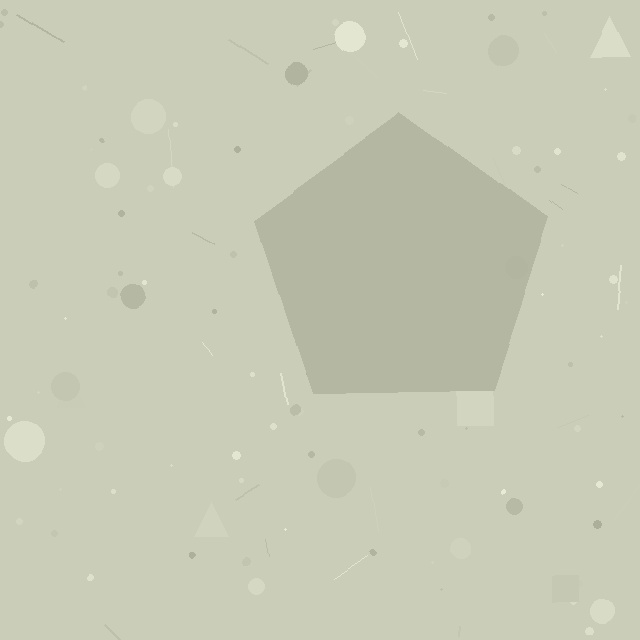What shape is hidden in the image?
A pentagon is hidden in the image.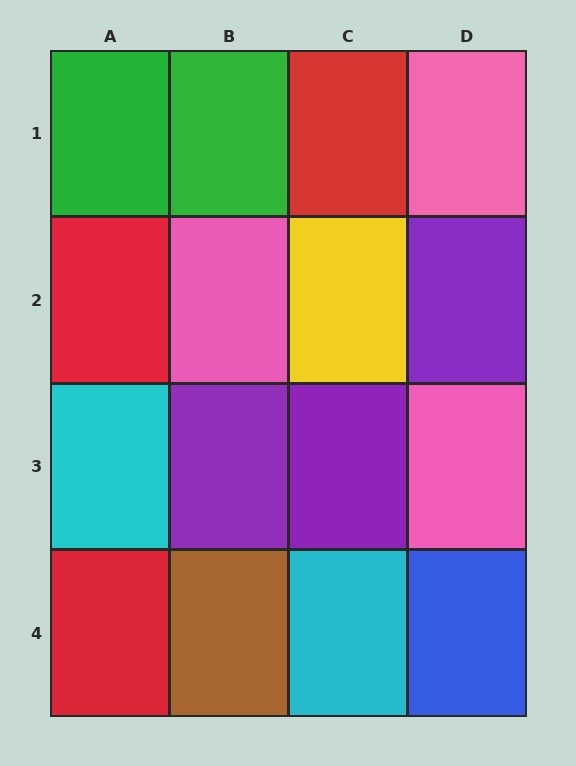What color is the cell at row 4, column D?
Blue.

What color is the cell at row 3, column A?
Cyan.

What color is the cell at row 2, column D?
Purple.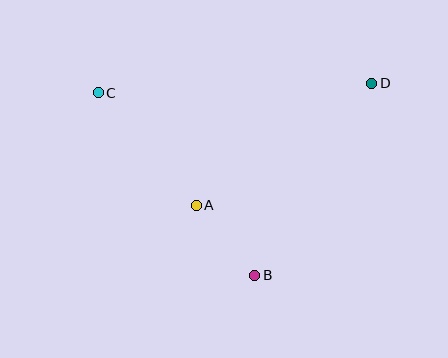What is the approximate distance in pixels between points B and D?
The distance between B and D is approximately 225 pixels.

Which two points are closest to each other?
Points A and B are closest to each other.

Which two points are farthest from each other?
Points C and D are farthest from each other.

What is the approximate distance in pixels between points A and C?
The distance between A and C is approximately 149 pixels.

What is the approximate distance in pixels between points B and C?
The distance between B and C is approximately 240 pixels.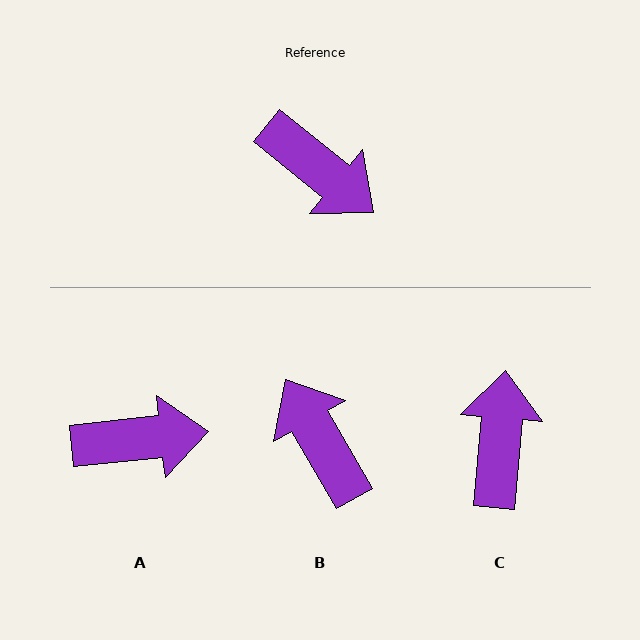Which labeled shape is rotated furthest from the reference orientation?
B, about 160 degrees away.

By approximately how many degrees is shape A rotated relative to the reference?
Approximately 46 degrees counter-clockwise.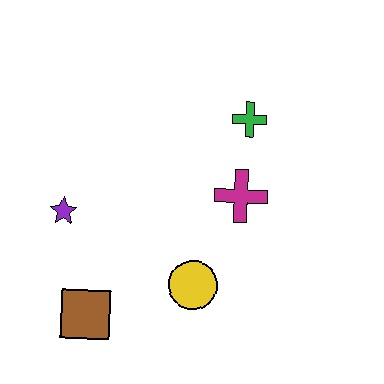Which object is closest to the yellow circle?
The magenta cross is closest to the yellow circle.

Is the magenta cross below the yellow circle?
No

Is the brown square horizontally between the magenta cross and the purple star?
Yes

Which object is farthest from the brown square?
The green cross is farthest from the brown square.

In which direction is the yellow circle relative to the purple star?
The yellow circle is to the right of the purple star.